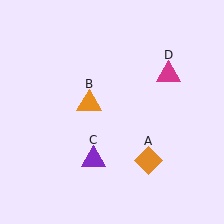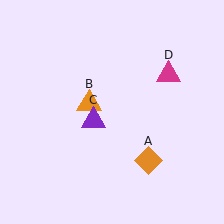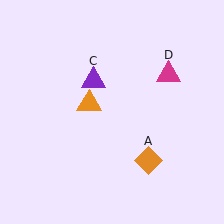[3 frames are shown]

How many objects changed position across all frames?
1 object changed position: purple triangle (object C).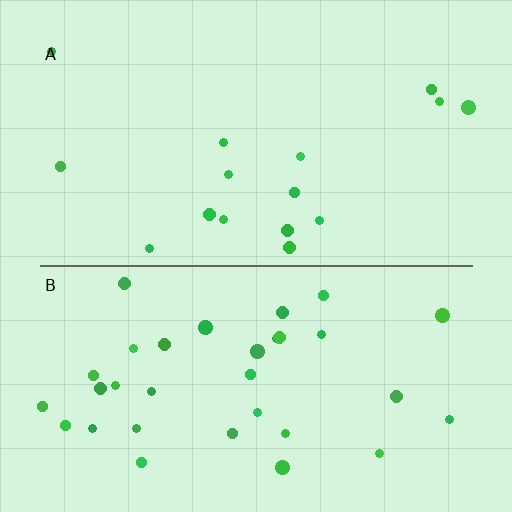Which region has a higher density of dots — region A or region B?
B (the bottom).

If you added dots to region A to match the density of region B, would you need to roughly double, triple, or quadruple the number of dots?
Approximately double.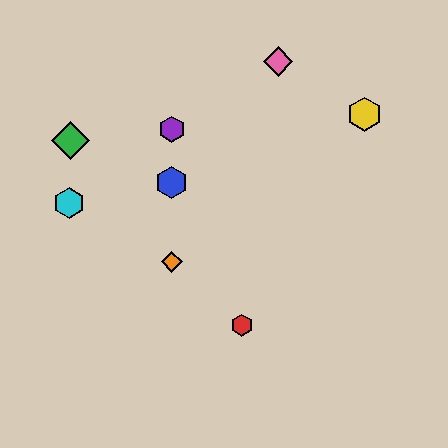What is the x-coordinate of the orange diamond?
The orange diamond is at x≈172.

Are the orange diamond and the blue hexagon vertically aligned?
Yes, both are at x≈172.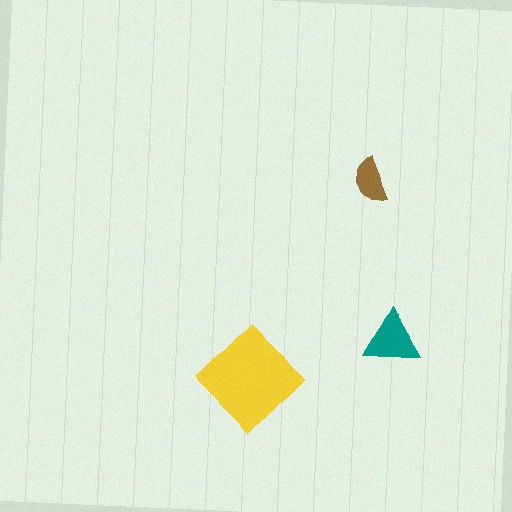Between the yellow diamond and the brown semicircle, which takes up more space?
The yellow diamond.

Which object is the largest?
The yellow diamond.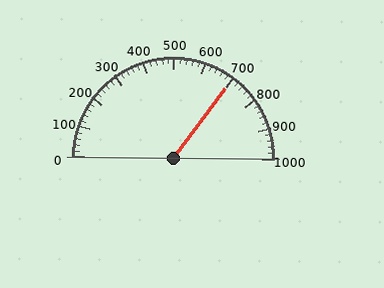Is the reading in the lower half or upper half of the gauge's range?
The reading is in the upper half of the range (0 to 1000).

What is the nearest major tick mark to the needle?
The nearest major tick mark is 700.